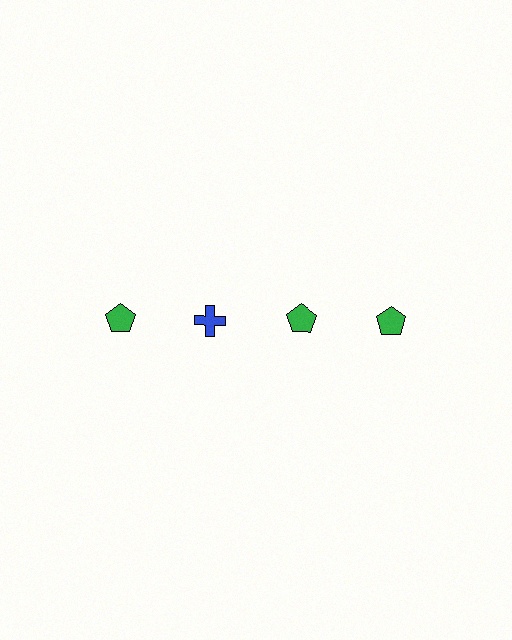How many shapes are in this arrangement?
There are 4 shapes arranged in a grid pattern.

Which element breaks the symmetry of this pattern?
The blue cross in the top row, second from left column breaks the symmetry. All other shapes are green pentagons.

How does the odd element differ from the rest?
It differs in both color (blue instead of green) and shape (cross instead of pentagon).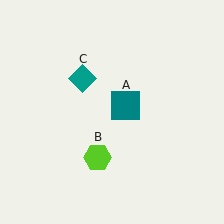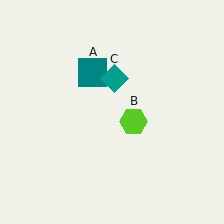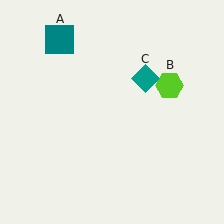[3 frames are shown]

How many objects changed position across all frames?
3 objects changed position: teal square (object A), lime hexagon (object B), teal diamond (object C).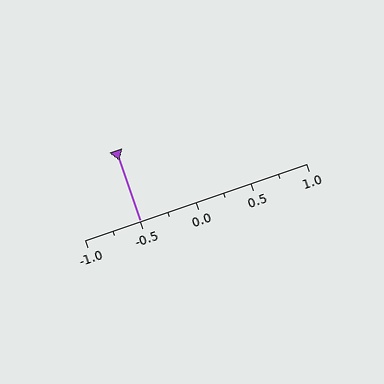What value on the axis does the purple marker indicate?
The marker indicates approximately -0.5.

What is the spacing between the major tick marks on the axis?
The major ticks are spaced 0.5 apart.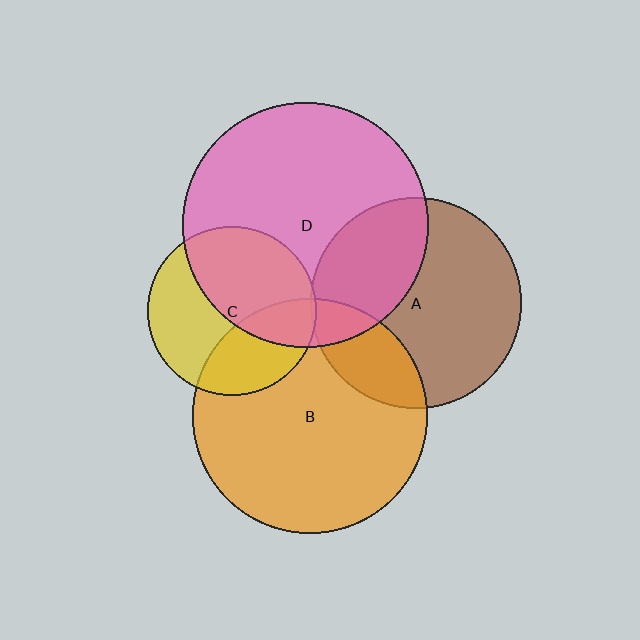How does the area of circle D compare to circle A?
Approximately 1.3 times.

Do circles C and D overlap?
Yes.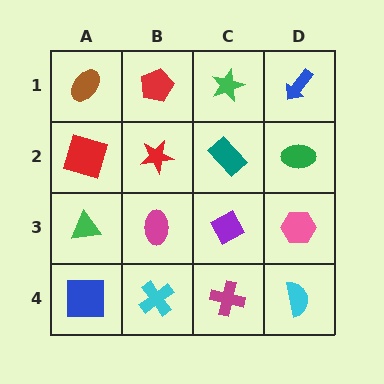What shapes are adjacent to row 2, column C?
A green star (row 1, column C), a purple diamond (row 3, column C), a red star (row 2, column B), a green ellipse (row 2, column D).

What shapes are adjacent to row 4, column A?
A green triangle (row 3, column A), a cyan cross (row 4, column B).